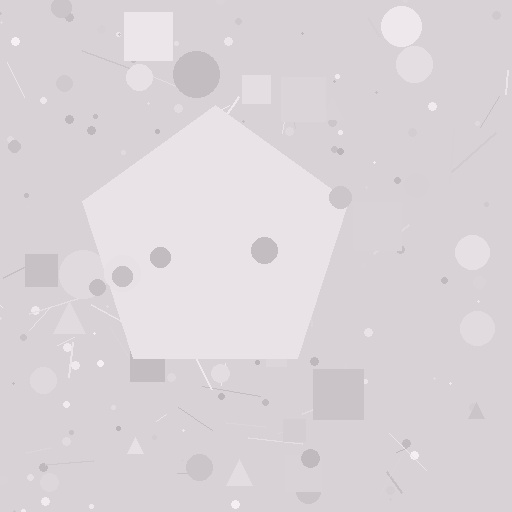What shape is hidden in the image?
A pentagon is hidden in the image.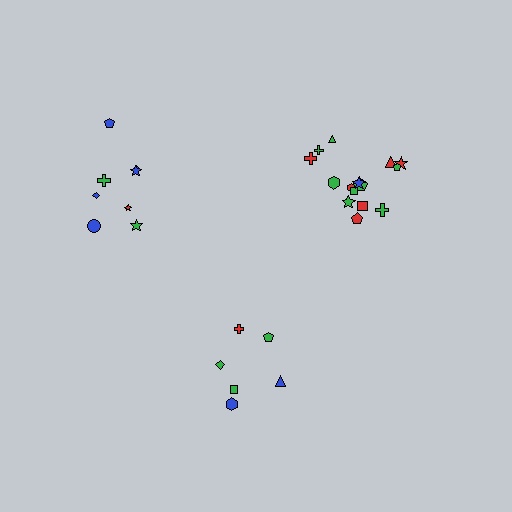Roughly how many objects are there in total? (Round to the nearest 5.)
Roughly 30 objects in total.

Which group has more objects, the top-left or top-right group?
The top-right group.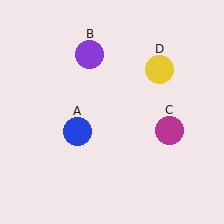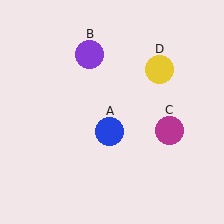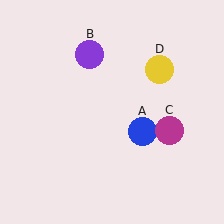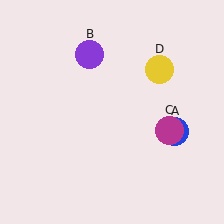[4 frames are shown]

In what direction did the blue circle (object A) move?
The blue circle (object A) moved right.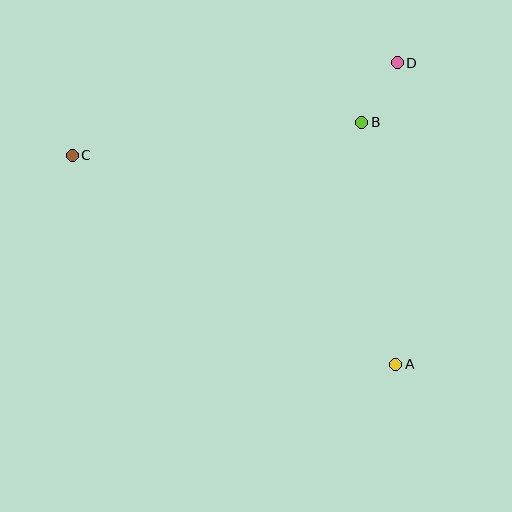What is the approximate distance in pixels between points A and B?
The distance between A and B is approximately 244 pixels.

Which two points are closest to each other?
Points B and D are closest to each other.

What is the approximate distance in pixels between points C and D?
The distance between C and D is approximately 338 pixels.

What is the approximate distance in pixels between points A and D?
The distance between A and D is approximately 302 pixels.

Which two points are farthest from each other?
Points A and C are farthest from each other.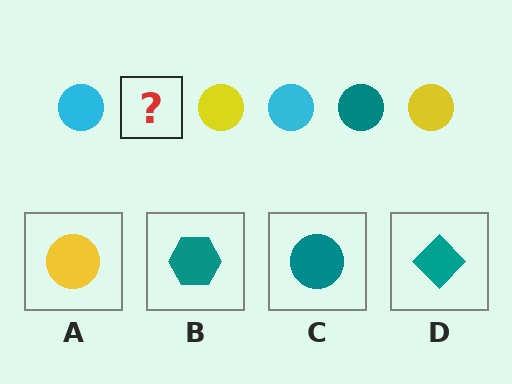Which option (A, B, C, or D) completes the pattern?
C.